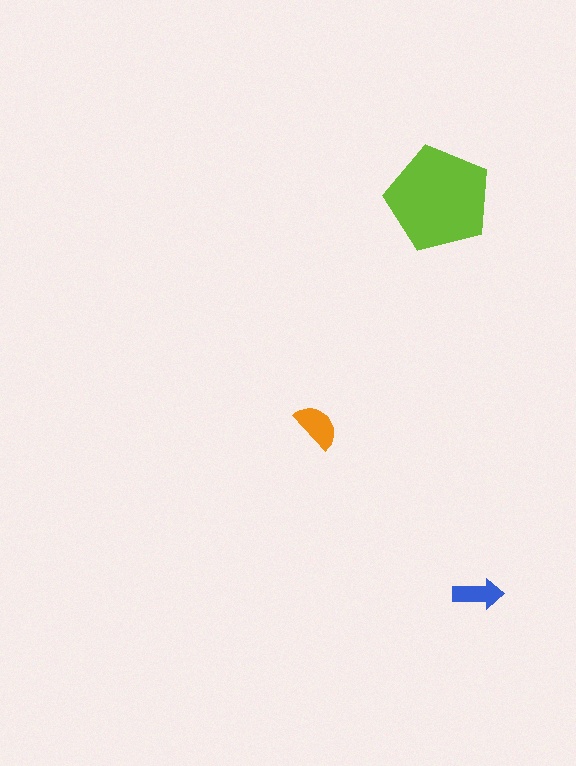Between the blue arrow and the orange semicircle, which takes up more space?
The orange semicircle.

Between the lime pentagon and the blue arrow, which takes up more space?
The lime pentagon.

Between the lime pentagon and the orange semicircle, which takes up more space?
The lime pentagon.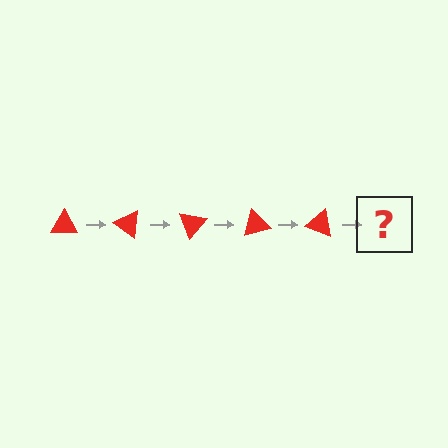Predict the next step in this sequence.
The next step is a red triangle rotated 175 degrees.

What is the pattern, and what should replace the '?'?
The pattern is that the triangle rotates 35 degrees each step. The '?' should be a red triangle rotated 175 degrees.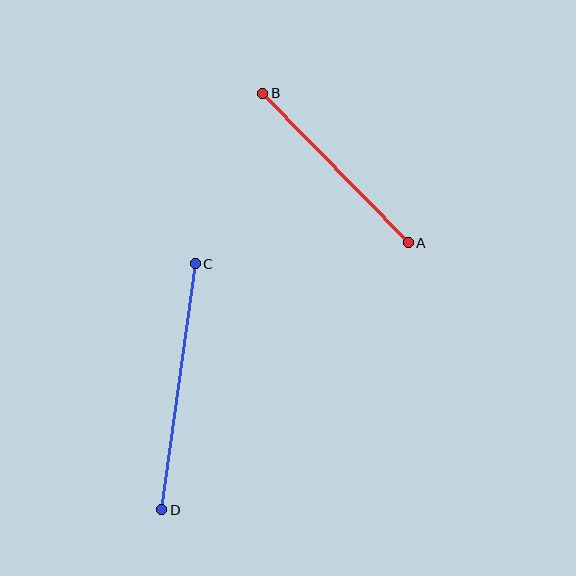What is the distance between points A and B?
The distance is approximately 208 pixels.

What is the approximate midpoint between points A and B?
The midpoint is at approximately (335, 168) pixels.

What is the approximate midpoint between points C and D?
The midpoint is at approximately (179, 387) pixels.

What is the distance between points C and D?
The distance is approximately 248 pixels.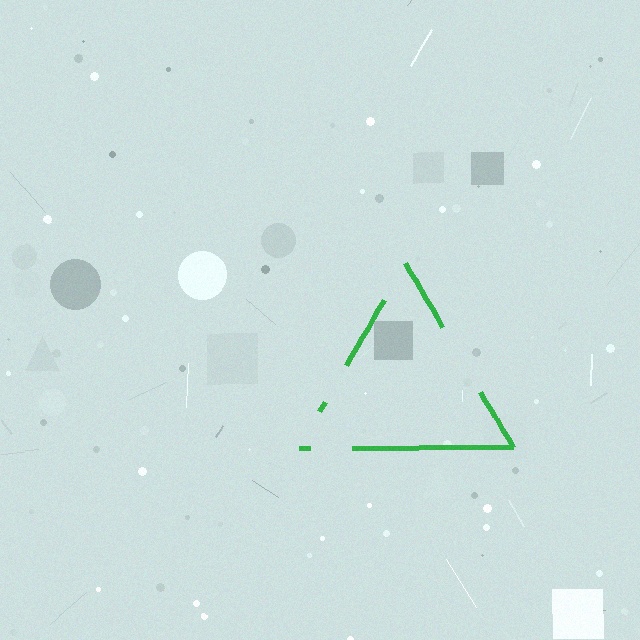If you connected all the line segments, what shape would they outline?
They would outline a triangle.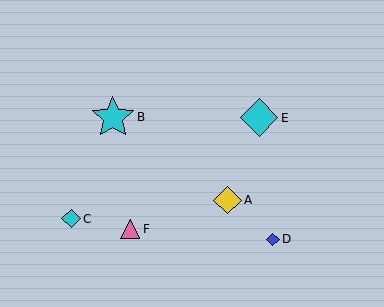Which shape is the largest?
The cyan star (labeled B) is the largest.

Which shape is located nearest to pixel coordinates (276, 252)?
The blue diamond (labeled D) at (273, 239) is nearest to that location.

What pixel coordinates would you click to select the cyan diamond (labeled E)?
Click at (259, 118) to select the cyan diamond E.